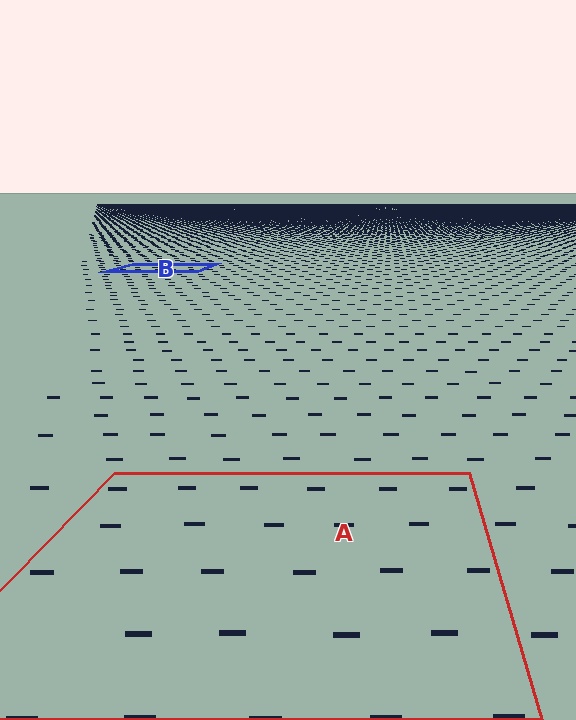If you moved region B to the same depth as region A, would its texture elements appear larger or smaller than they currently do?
They would appear larger. At a closer depth, the same texture elements are projected at a bigger on-screen size.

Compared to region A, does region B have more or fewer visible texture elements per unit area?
Region B has more texture elements per unit area — they are packed more densely because it is farther away.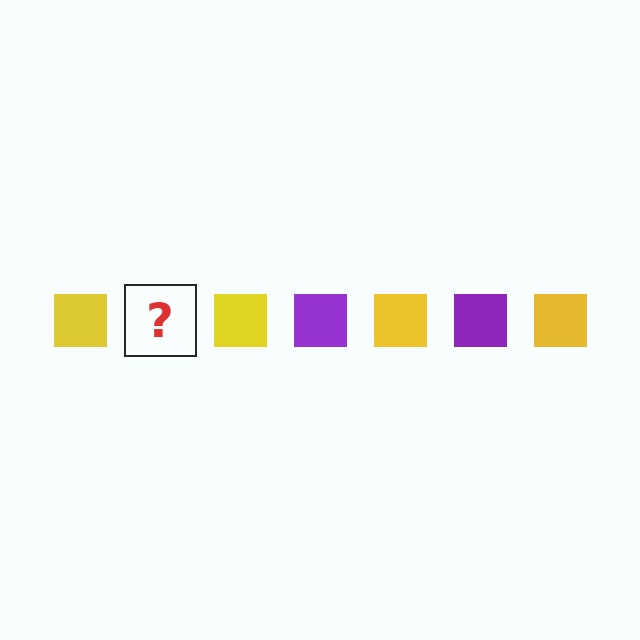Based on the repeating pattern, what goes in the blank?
The blank should be a purple square.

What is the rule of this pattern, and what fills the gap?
The rule is that the pattern cycles through yellow, purple squares. The gap should be filled with a purple square.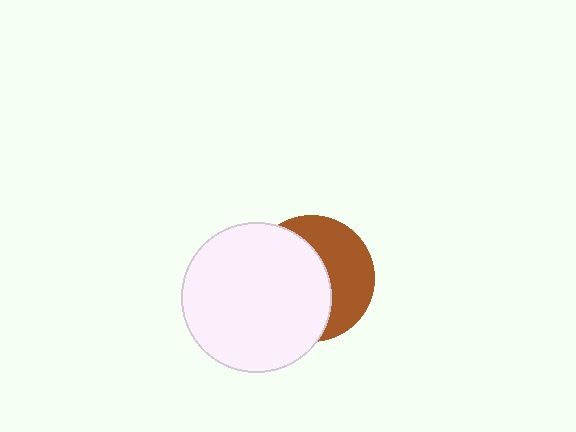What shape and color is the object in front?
The object in front is a white circle.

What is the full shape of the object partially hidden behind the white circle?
The partially hidden object is a brown circle.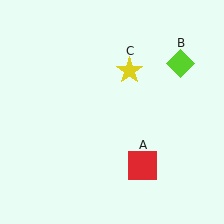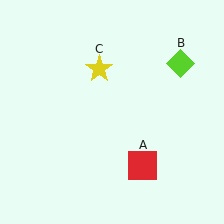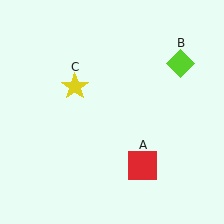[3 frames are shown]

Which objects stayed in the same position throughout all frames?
Red square (object A) and lime diamond (object B) remained stationary.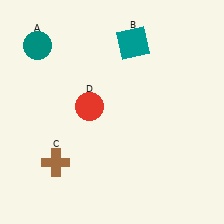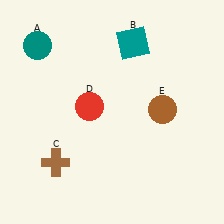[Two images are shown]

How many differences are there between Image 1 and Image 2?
There is 1 difference between the two images.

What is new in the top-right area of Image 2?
A brown circle (E) was added in the top-right area of Image 2.